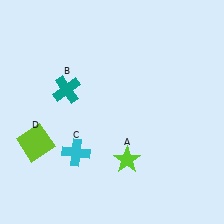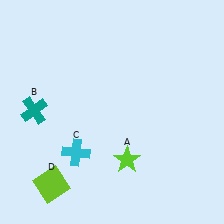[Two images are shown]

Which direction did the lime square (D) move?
The lime square (D) moved down.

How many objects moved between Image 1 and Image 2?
2 objects moved between the two images.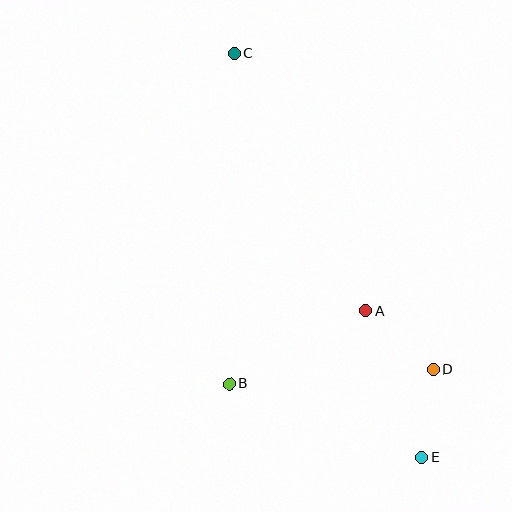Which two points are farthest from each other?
Points C and E are farthest from each other.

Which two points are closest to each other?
Points D and E are closest to each other.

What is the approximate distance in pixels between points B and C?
The distance between B and C is approximately 330 pixels.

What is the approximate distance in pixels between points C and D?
The distance between C and D is approximately 373 pixels.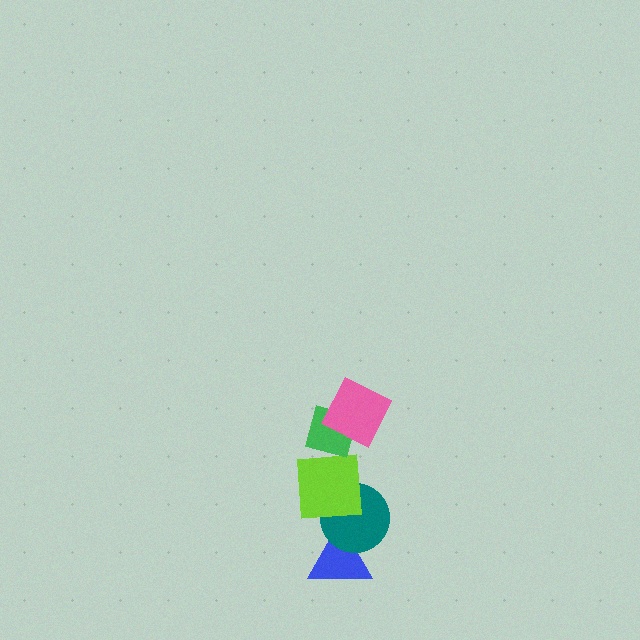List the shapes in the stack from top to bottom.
From top to bottom: the pink square, the green square, the lime square, the teal circle, the blue triangle.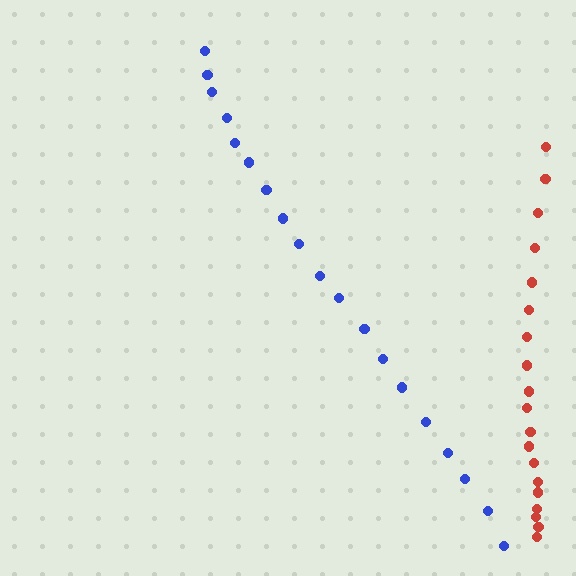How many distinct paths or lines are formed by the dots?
There are 2 distinct paths.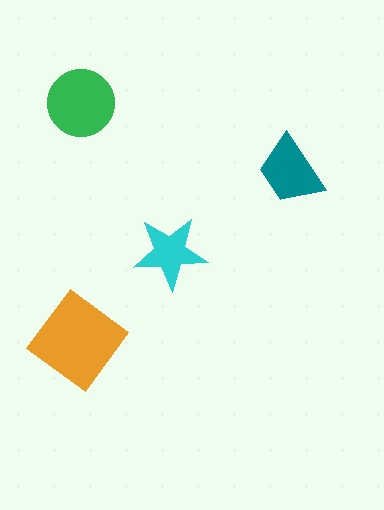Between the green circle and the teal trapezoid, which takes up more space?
The green circle.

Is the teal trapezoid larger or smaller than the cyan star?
Larger.